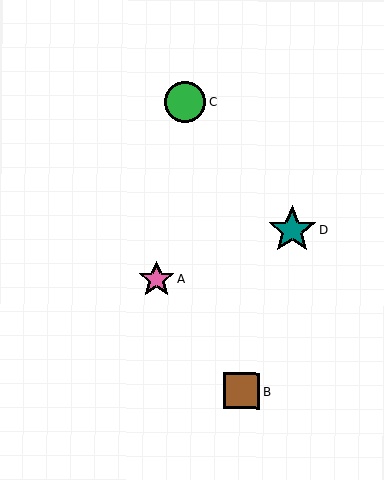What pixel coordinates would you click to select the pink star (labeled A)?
Click at (156, 279) to select the pink star A.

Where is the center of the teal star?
The center of the teal star is at (292, 230).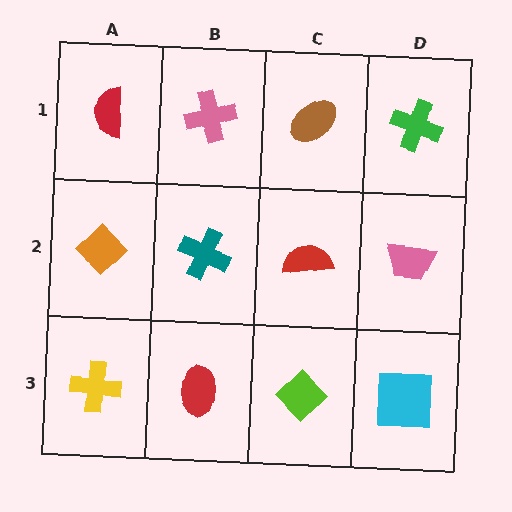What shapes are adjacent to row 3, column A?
An orange diamond (row 2, column A), a red ellipse (row 3, column B).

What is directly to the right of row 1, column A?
A pink cross.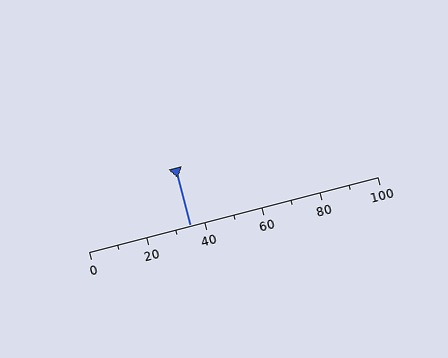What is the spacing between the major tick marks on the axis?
The major ticks are spaced 20 apart.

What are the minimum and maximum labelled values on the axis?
The axis runs from 0 to 100.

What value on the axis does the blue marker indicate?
The marker indicates approximately 35.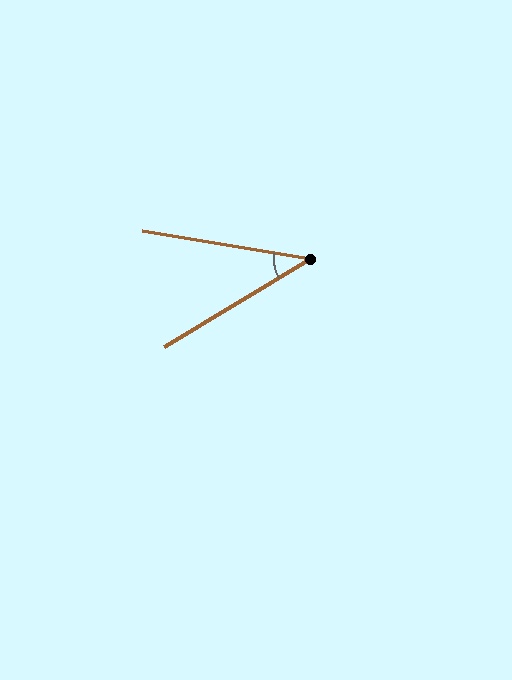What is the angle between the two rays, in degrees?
Approximately 41 degrees.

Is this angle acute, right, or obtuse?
It is acute.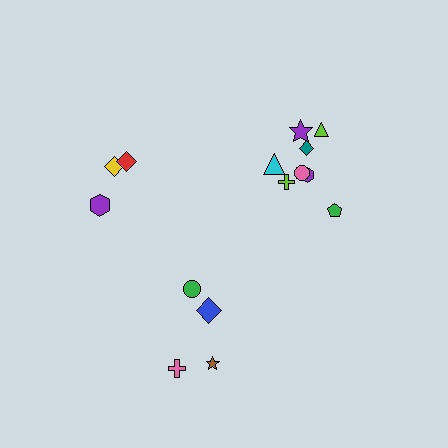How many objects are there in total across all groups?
There are 15 objects.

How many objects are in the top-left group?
There are 3 objects.